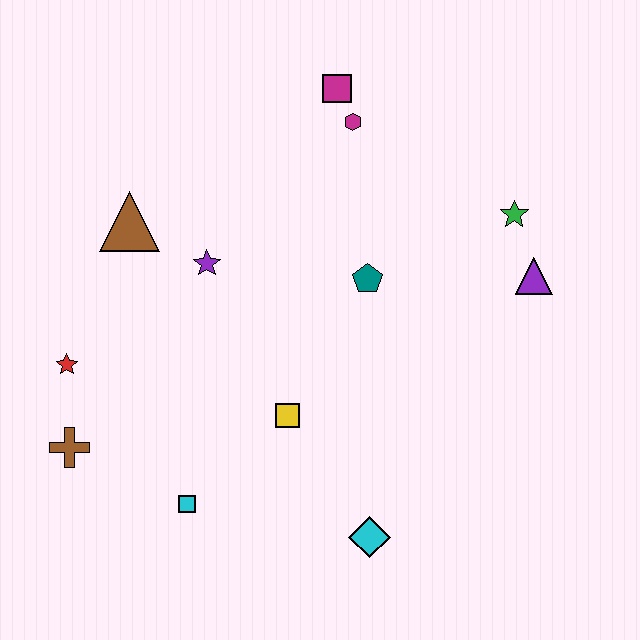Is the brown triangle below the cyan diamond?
No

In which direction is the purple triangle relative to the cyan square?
The purple triangle is to the right of the cyan square.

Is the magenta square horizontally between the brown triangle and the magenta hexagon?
Yes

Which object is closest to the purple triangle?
The green star is closest to the purple triangle.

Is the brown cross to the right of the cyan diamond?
No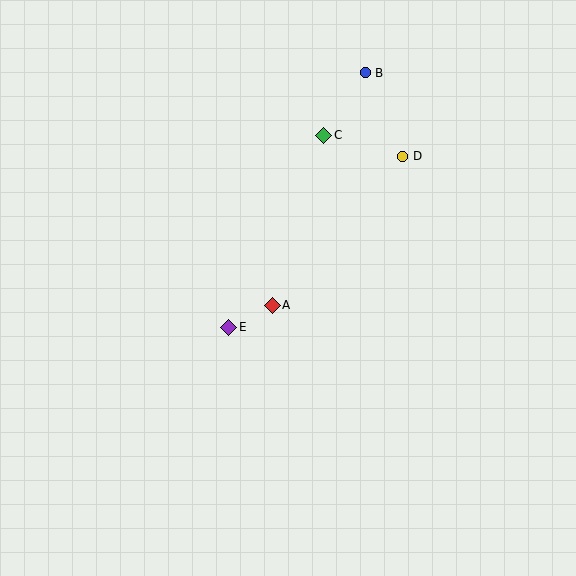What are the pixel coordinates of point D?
Point D is at (403, 156).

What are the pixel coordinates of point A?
Point A is at (272, 305).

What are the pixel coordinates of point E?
Point E is at (229, 327).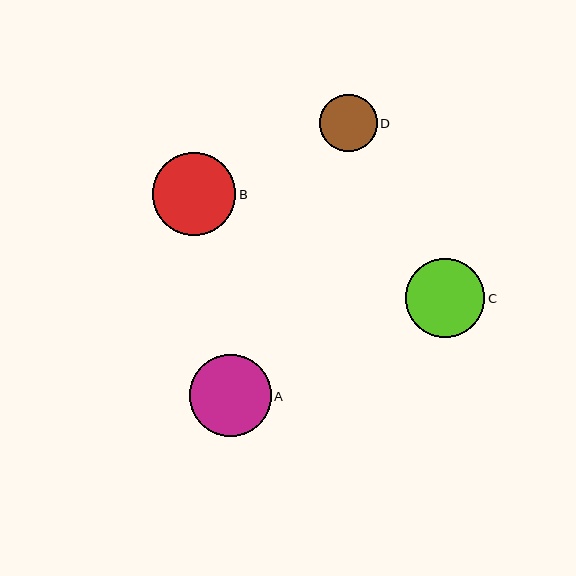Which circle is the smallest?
Circle D is the smallest with a size of approximately 58 pixels.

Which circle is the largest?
Circle B is the largest with a size of approximately 84 pixels.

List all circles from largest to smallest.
From largest to smallest: B, A, C, D.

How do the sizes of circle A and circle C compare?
Circle A and circle C are approximately the same size.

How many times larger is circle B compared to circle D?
Circle B is approximately 1.5 times the size of circle D.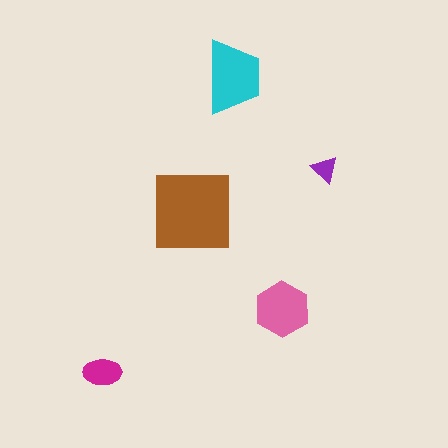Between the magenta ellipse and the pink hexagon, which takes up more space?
The pink hexagon.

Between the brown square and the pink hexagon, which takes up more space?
The brown square.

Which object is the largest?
The brown square.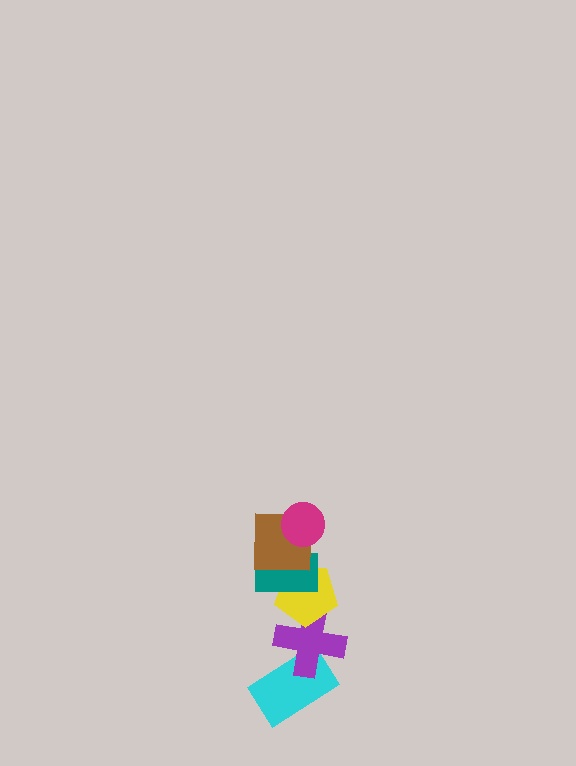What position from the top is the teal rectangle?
The teal rectangle is 3rd from the top.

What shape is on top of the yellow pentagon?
The teal rectangle is on top of the yellow pentagon.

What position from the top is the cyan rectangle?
The cyan rectangle is 6th from the top.